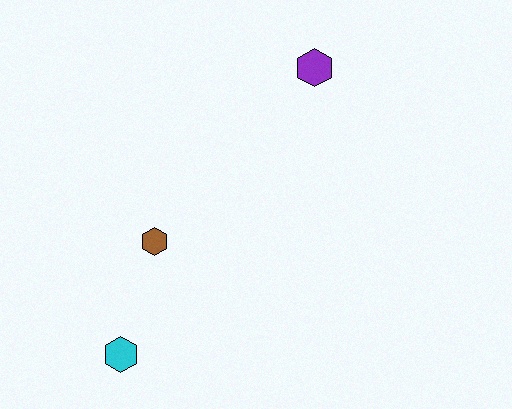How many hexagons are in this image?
There are 3 hexagons.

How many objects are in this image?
There are 3 objects.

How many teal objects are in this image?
There are no teal objects.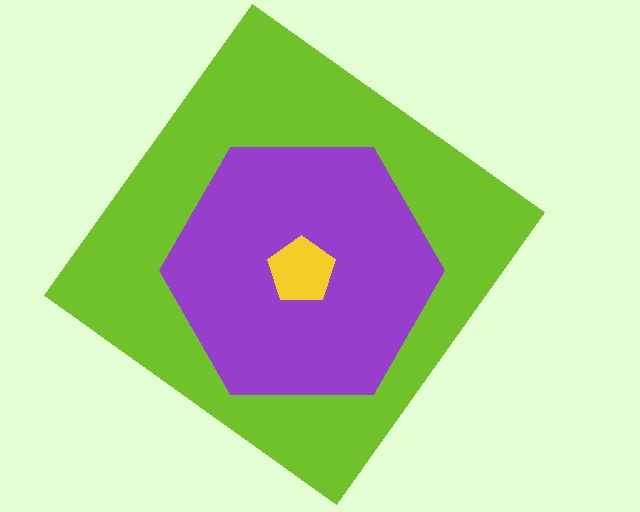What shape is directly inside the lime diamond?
The purple hexagon.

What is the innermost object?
The yellow pentagon.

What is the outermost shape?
The lime diamond.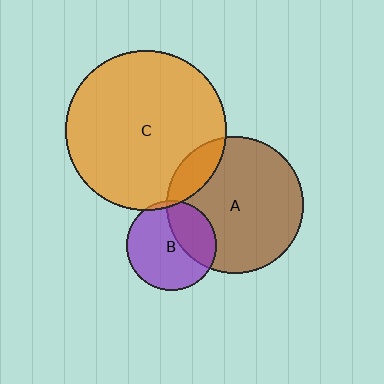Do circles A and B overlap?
Yes.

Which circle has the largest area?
Circle C (orange).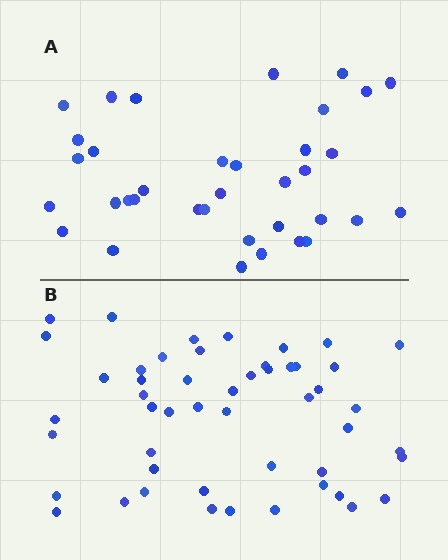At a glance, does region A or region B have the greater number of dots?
Region B (the bottom region) has more dots.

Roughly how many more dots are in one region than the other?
Region B has approximately 15 more dots than region A.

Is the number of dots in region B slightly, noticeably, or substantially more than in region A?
Region B has noticeably more, but not dramatically so. The ratio is roughly 1.4 to 1.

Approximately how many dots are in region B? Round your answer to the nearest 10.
About 50 dots.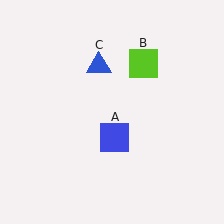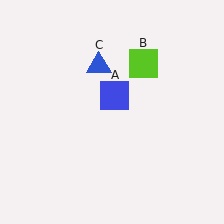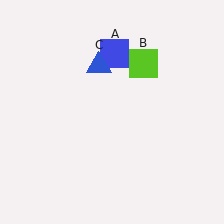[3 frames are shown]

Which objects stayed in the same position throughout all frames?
Lime square (object B) and blue triangle (object C) remained stationary.